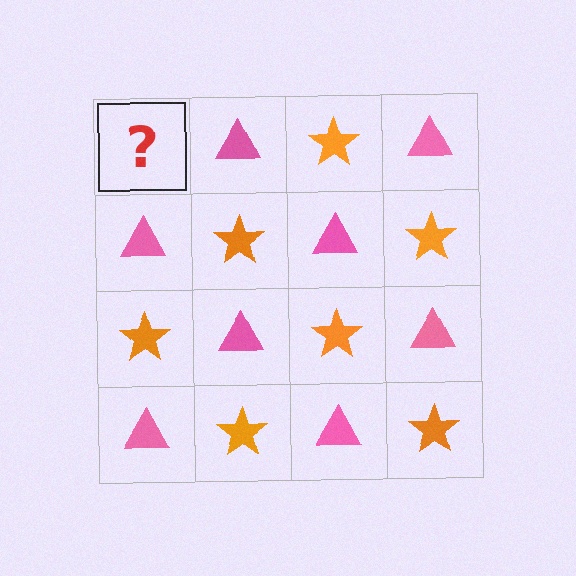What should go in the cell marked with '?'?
The missing cell should contain an orange star.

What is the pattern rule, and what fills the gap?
The rule is that it alternates orange star and pink triangle in a checkerboard pattern. The gap should be filled with an orange star.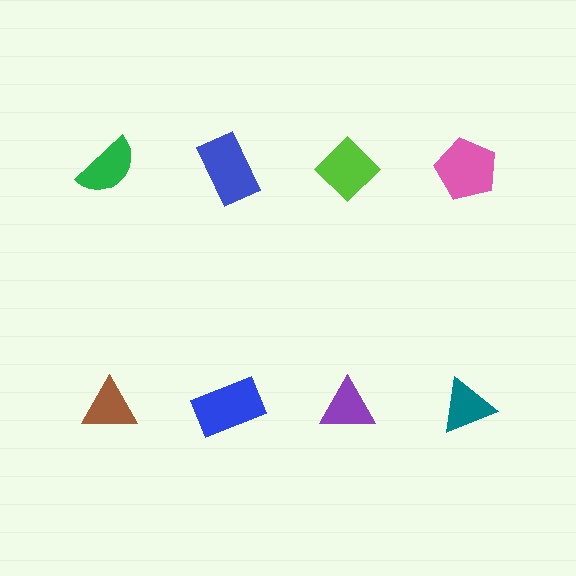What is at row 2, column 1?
A brown triangle.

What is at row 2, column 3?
A purple triangle.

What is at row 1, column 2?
A blue rectangle.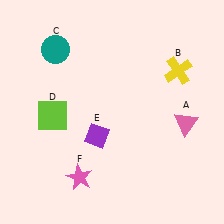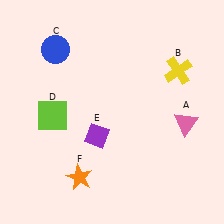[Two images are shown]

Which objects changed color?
C changed from teal to blue. F changed from pink to orange.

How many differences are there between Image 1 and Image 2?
There are 2 differences between the two images.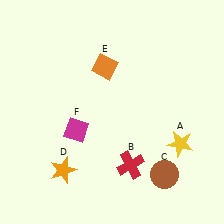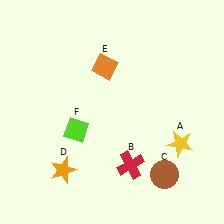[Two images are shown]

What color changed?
The diamond (F) changed from magenta in Image 1 to lime in Image 2.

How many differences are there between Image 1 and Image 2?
There is 1 difference between the two images.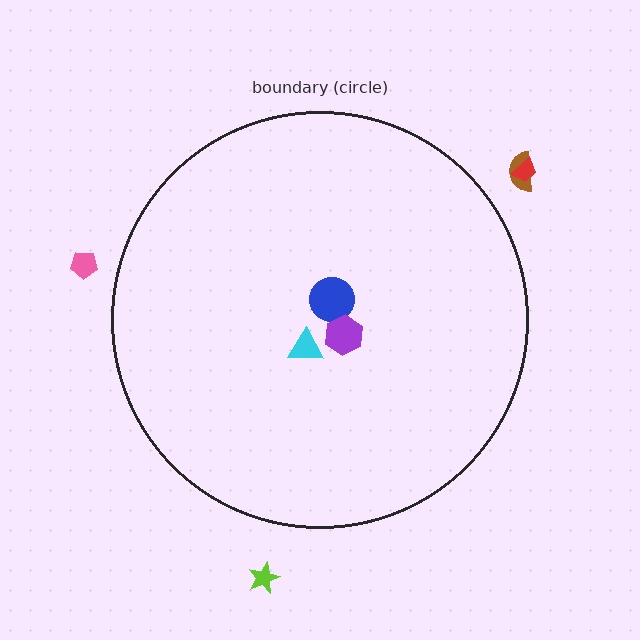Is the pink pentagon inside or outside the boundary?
Outside.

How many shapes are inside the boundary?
3 inside, 4 outside.